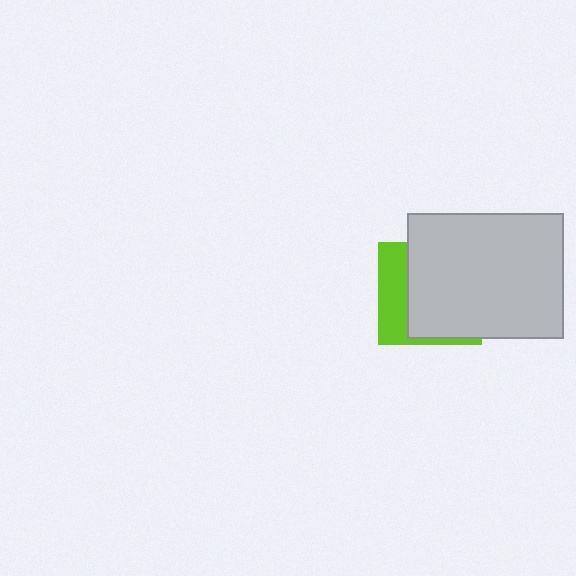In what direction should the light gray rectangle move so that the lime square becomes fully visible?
The light gray rectangle should move right. That is the shortest direction to clear the overlap and leave the lime square fully visible.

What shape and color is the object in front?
The object in front is a light gray rectangle.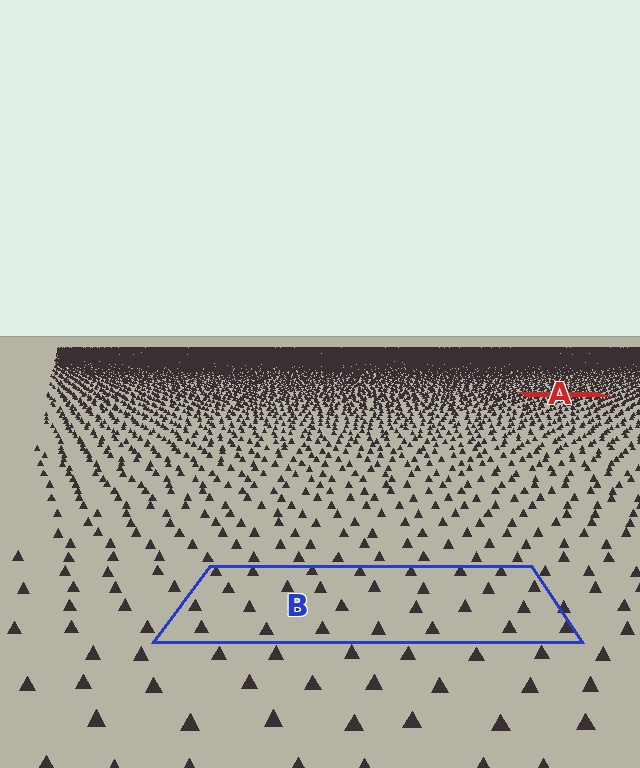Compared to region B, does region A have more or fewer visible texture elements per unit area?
Region A has more texture elements per unit area — they are packed more densely because it is farther away.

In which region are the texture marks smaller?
The texture marks are smaller in region A, because it is farther away.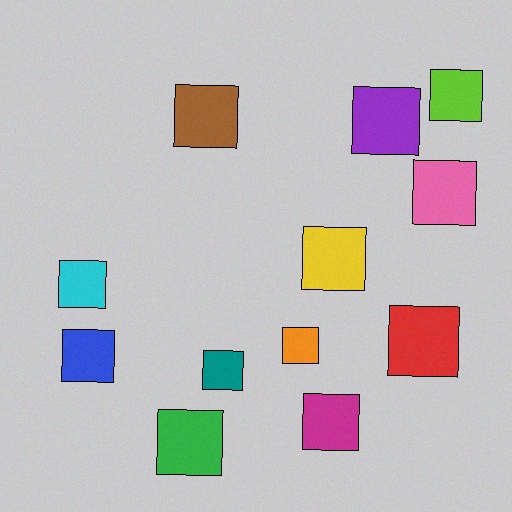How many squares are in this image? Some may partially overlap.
There are 12 squares.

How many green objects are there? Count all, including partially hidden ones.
There is 1 green object.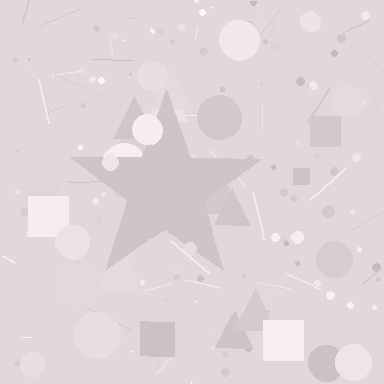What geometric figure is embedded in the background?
A star is embedded in the background.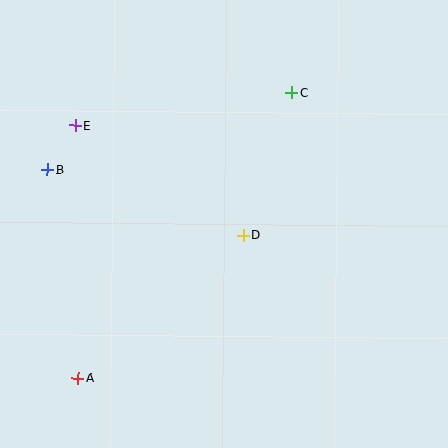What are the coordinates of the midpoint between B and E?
The midpoint between B and E is at (61, 148).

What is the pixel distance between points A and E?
The distance between A and E is 253 pixels.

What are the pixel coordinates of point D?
Point D is at (243, 235).